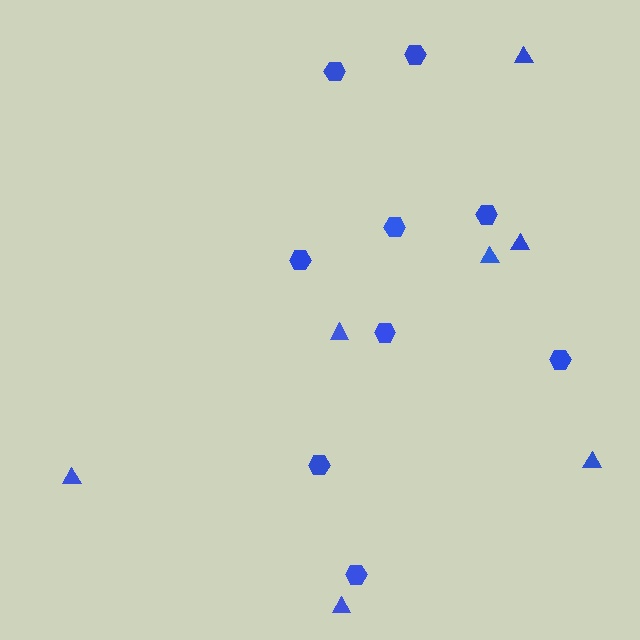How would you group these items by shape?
There are 2 groups: one group of hexagons (9) and one group of triangles (7).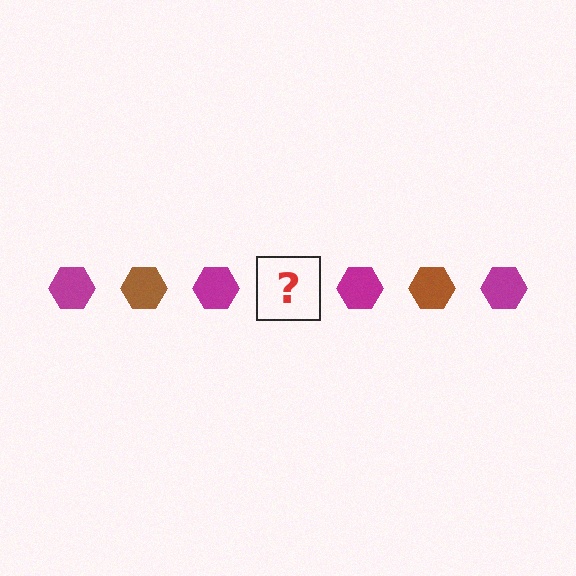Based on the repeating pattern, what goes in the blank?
The blank should be a brown hexagon.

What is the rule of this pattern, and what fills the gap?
The rule is that the pattern cycles through magenta, brown hexagons. The gap should be filled with a brown hexagon.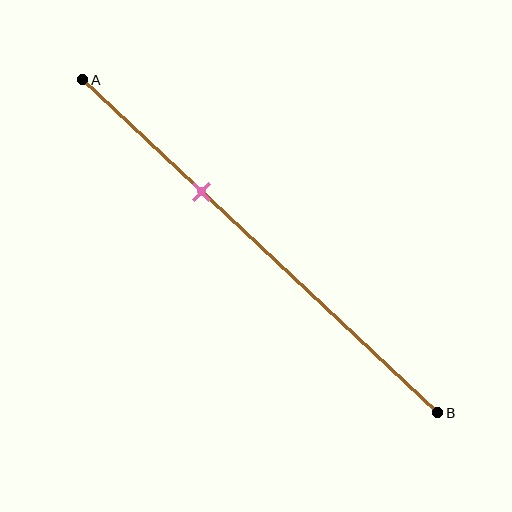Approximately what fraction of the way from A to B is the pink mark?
The pink mark is approximately 35% of the way from A to B.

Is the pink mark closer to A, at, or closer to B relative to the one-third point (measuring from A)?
The pink mark is approximately at the one-third point of segment AB.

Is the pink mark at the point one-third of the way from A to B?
Yes, the mark is approximately at the one-third point.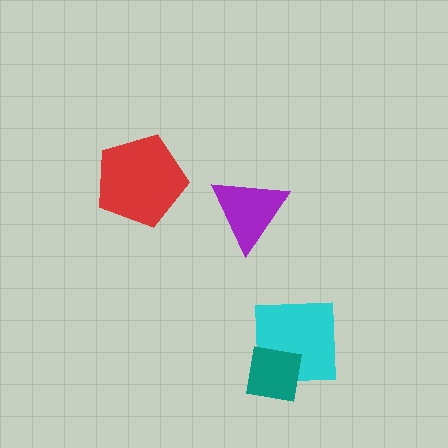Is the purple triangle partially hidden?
No, no other shape covers it.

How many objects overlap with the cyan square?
1 object overlaps with the cyan square.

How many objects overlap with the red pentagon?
0 objects overlap with the red pentagon.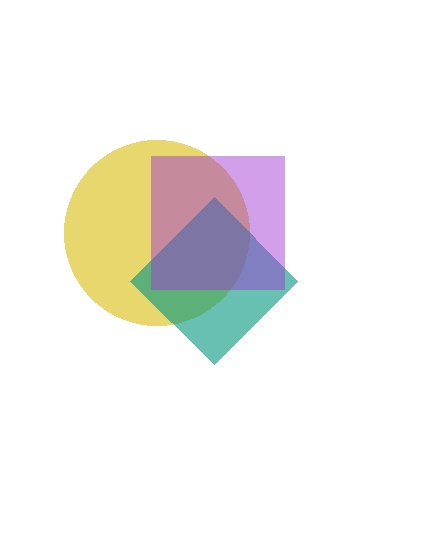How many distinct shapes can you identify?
There are 3 distinct shapes: a yellow circle, a teal diamond, a purple square.